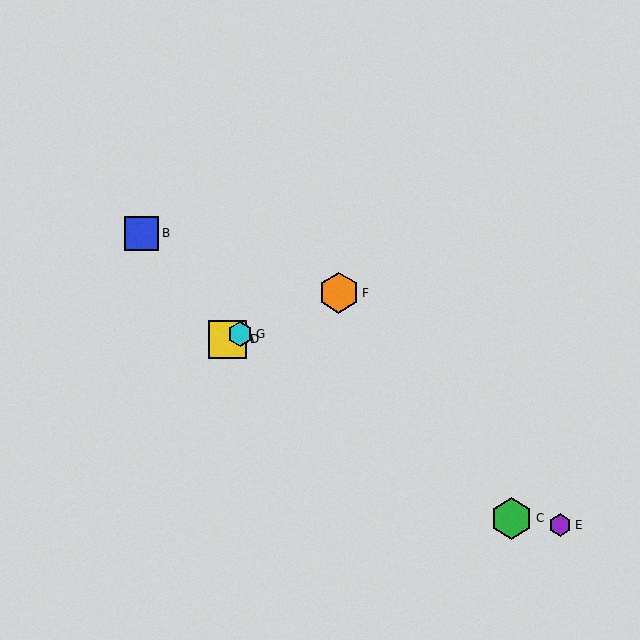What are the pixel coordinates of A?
Object A is at (231, 338).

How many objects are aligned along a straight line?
4 objects (A, D, F, G) are aligned along a straight line.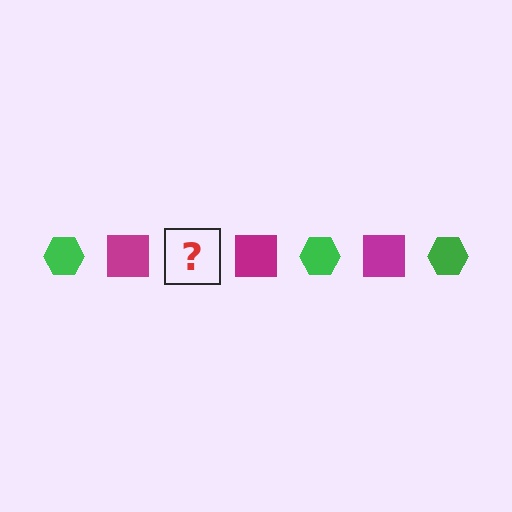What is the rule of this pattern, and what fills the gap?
The rule is that the pattern alternates between green hexagon and magenta square. The gap should be filled with a green hexagon.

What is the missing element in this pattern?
The missing element is a green hexagon.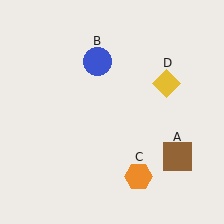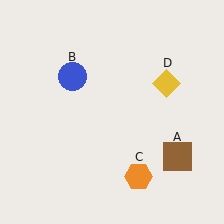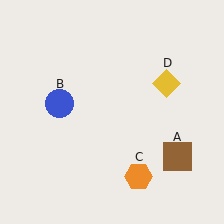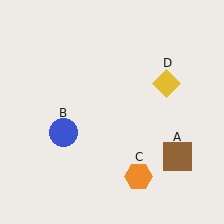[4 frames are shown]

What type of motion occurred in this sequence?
The blue circle (object B) rotated counterclockwise around the center of the scene.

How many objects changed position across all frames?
1 object changed position: blue circle (object B).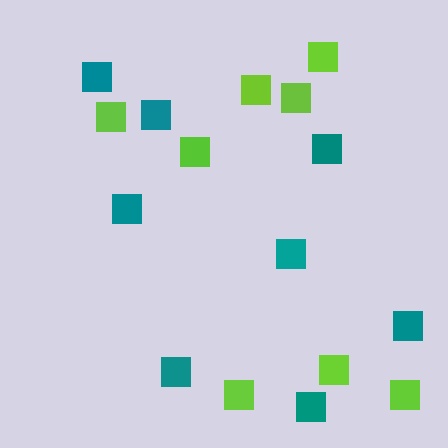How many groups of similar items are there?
There are 2 groups: one group of lime squares (8) and one group of teal squares (8).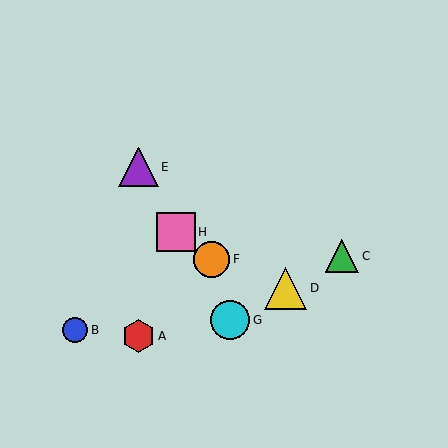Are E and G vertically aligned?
No, E is at x≈138 and G is at x≈230.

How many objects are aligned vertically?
2 objects (A, E) are aligned vertically.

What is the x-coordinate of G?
Object G is at x≈230.